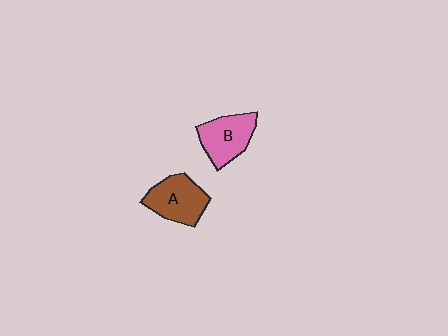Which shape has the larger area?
Shape A (brown).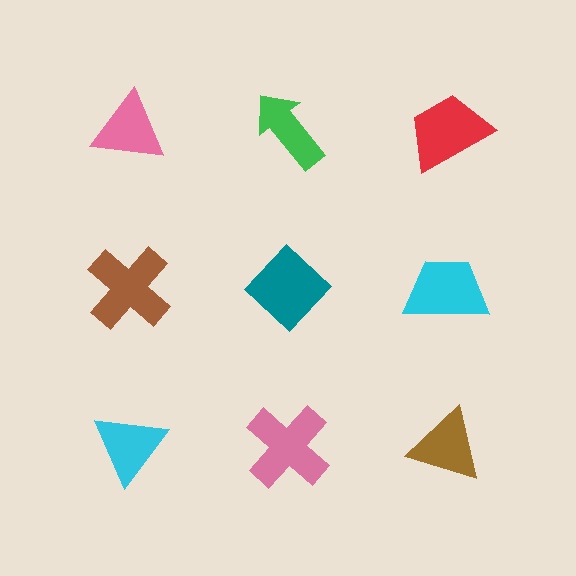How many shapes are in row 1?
3 shapes.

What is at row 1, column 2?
A green arrow.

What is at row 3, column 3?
A brown triangle.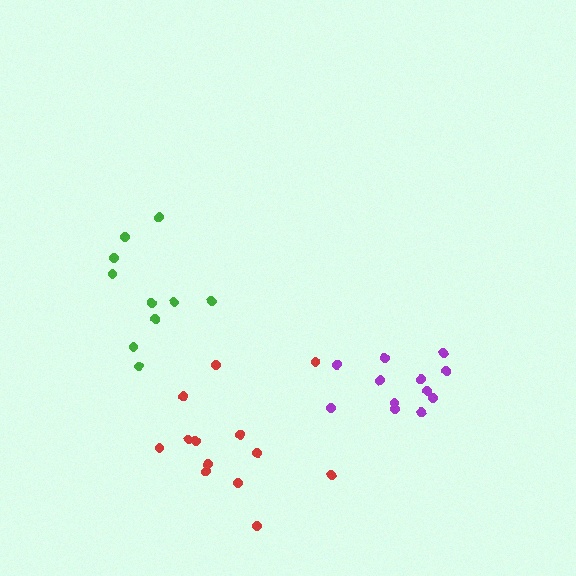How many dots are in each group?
Group 1: 12 dots, Group 2: 10 dots, Group 3: 13 dots (35 total).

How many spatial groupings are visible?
There are 3 spatial groupings.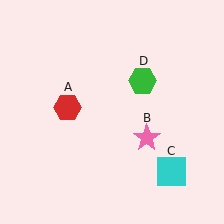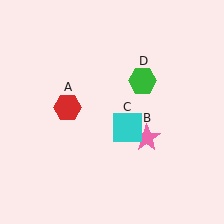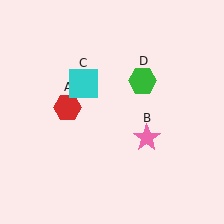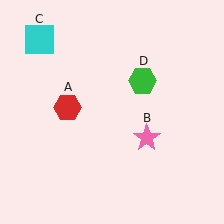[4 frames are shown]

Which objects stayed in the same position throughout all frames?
Red hexagon (object A) and pink star (object B) and green hexagon (object D) remained stationary.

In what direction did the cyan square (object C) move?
The cyan square (object C) moved up and to the left.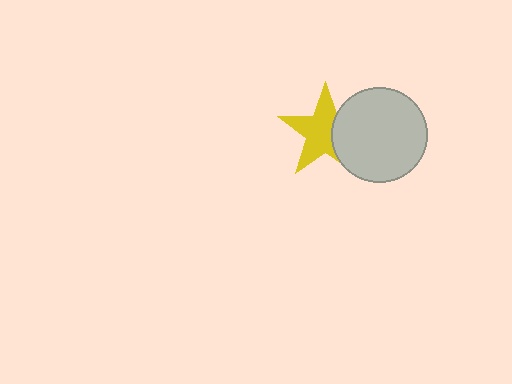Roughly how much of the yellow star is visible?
Most of it is visible (roughly 66%).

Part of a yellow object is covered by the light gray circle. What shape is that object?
It is a star.